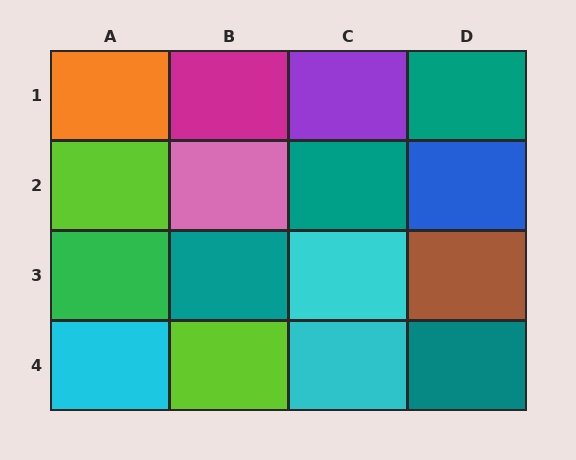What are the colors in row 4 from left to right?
Cyan, lime, cyan, teal.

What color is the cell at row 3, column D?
Brown.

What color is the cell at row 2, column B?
Pink.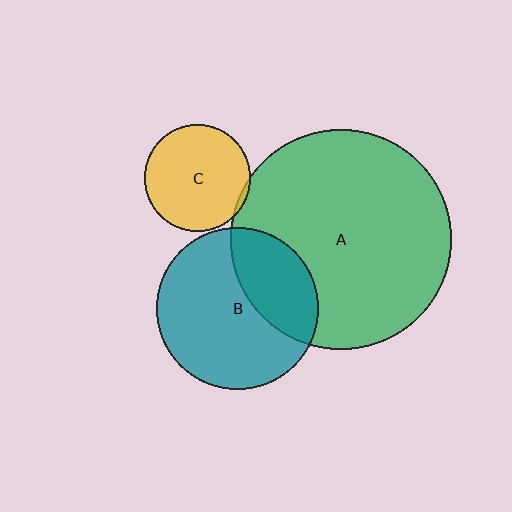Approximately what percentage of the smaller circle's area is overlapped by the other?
Approximately 30%.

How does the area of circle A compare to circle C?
Approximately 4.3 times.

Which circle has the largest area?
Circle A (green).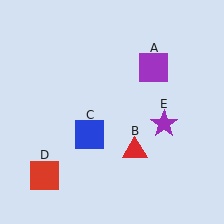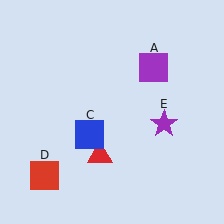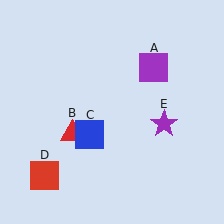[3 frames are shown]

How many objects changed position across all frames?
1 object changed position: red triangle (object B).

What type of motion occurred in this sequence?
The red triangle (object B) rotated clockwise around the center of the scene.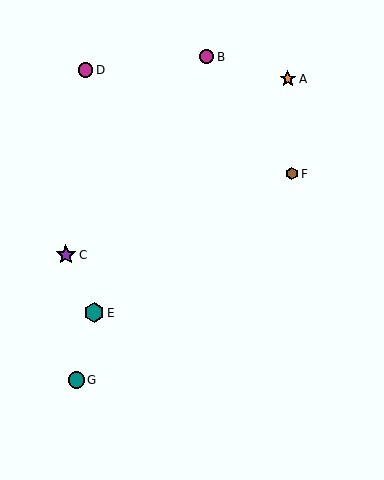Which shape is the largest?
The purple star (labeled C) is the largest.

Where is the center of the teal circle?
The center of the teal circle is at (76, 380).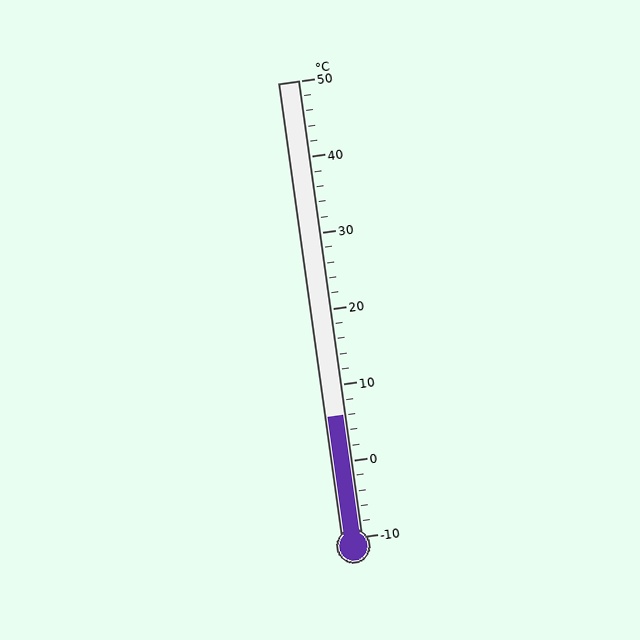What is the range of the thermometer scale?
The thermometer scale ranges from -10°C to 50°C.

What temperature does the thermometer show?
The thermometer shows approximately 6°C.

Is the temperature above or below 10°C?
The temperature is below 10°C.